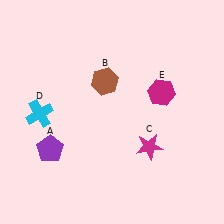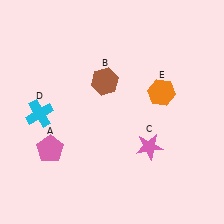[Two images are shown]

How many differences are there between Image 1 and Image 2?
There are 3 differences between the two images.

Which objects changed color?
A changed from purple to pink. C changed from magenta to pink. E changed from magenta to orange.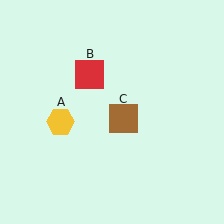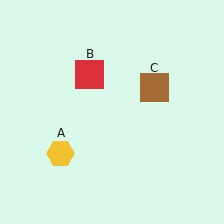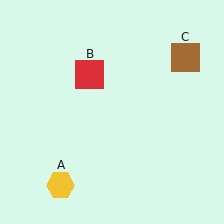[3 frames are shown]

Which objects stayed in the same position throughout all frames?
Red square (object B) remained stationary.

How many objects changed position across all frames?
2 objects changed position: yellow hexagon (object A), brown square (object C).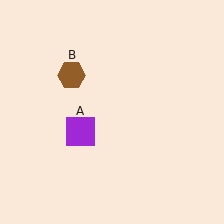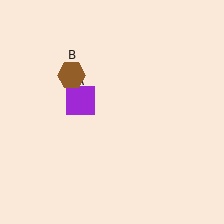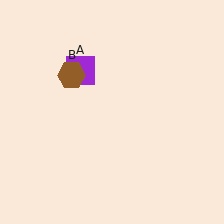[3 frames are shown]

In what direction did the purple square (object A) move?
The purple square (object A) moved up.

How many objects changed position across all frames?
1 object changed position: purple square (object A).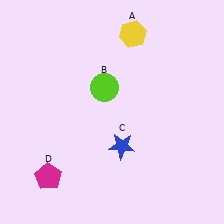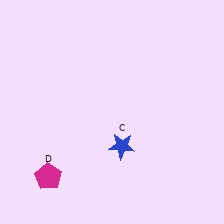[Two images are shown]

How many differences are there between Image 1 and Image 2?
There are 2 differences between the two images.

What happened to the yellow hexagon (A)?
The yellow hexagon (A) was removed in Image 2. It was in the top-right area of Image 1.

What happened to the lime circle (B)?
The lime circle (B) was removed in Image 2. It was in the top-left area of Image 1.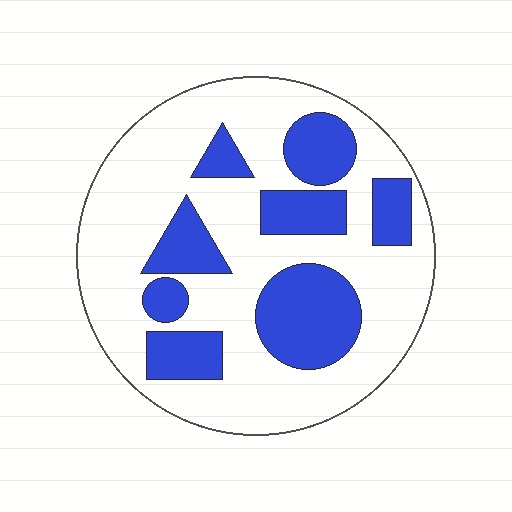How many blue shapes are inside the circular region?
8.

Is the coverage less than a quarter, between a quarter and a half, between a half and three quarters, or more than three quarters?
Between a quarter and a half.